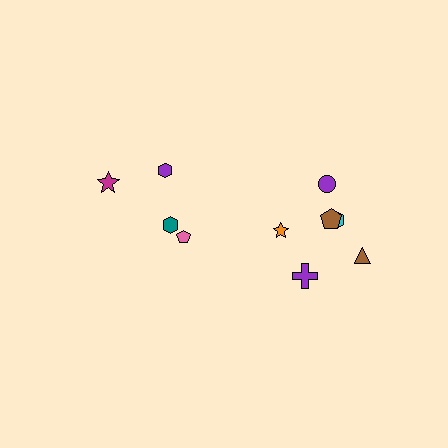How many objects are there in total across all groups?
There are 10 objects.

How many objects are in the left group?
There are 4 objects.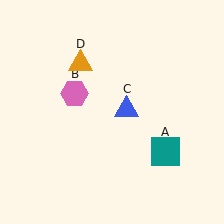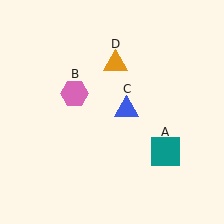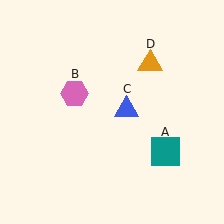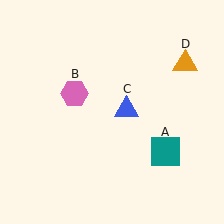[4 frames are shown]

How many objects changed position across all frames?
1 object changed position: orange triangle (object D).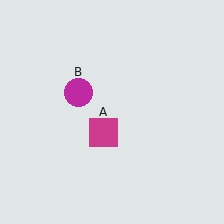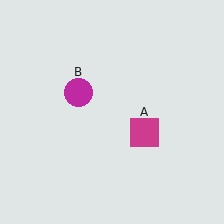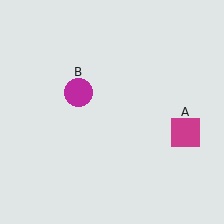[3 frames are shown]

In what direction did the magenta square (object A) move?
The magenta square (object A) moved right.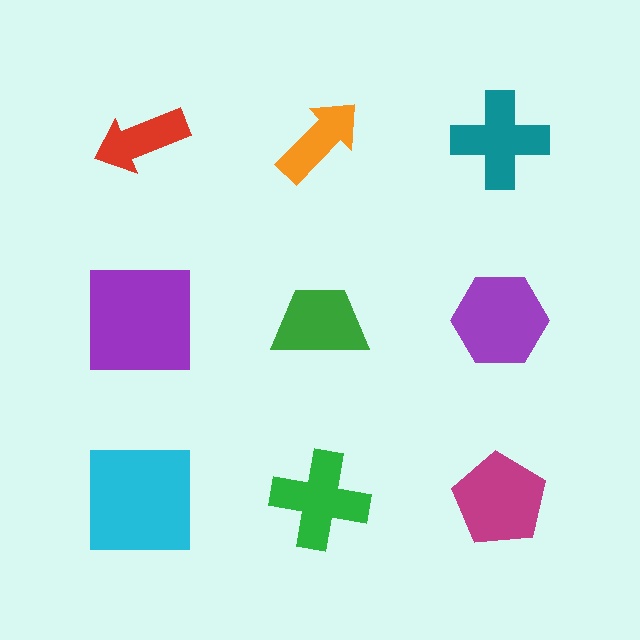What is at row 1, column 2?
An orange arrow.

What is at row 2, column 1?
A purple square.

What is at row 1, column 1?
A red arrow.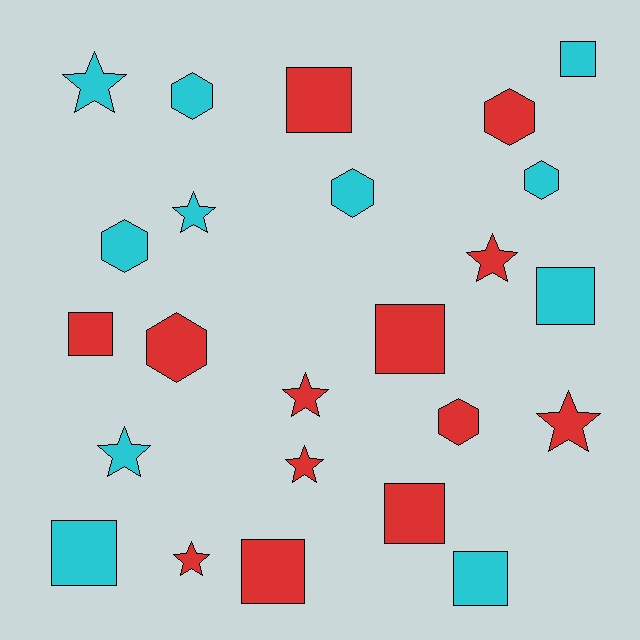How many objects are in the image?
There are 24 objects.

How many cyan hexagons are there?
There are 4 cyan hexagons.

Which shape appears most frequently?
Square, with 9 objects.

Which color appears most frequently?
Red, with 13 objects.